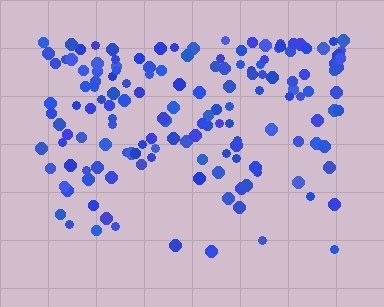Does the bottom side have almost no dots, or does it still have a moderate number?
Still a moderate number, just noticeably fewer than the top.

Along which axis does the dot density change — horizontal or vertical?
Vertical.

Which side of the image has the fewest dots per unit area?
The bottom.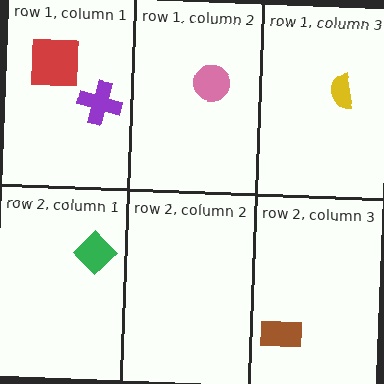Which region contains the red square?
The row 1, column 1 region.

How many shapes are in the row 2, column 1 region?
1.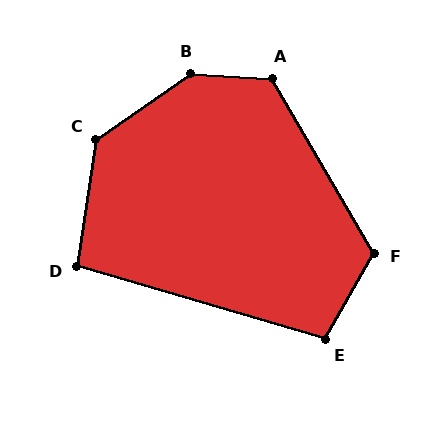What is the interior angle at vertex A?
Approximately 123 degrees (obtuse).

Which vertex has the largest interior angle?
B, at approximately 142 degrees.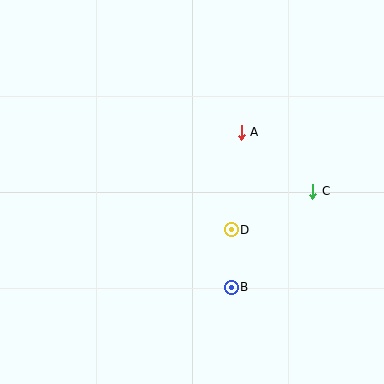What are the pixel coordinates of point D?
Point D is at (231, 230).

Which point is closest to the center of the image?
Point D at (231, 230) is closest to the center.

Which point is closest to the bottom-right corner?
Point B is closest to the bottom-right corner.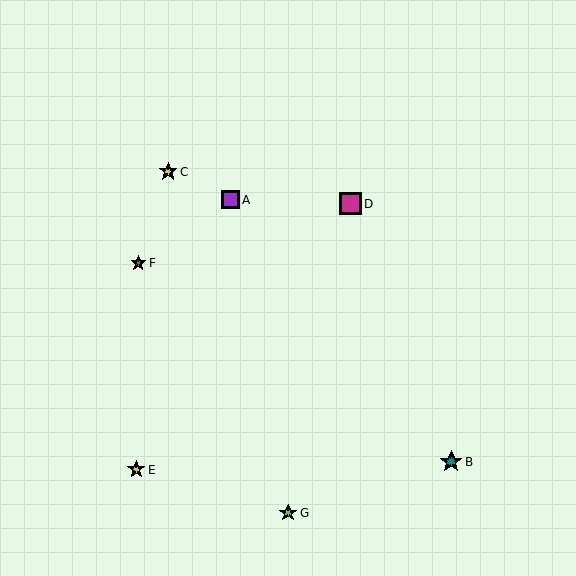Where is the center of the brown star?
The center of the brown star is at (138, 263).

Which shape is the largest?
The teal star (labeled B) is the largest.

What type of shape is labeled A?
Shape A is a purple square.